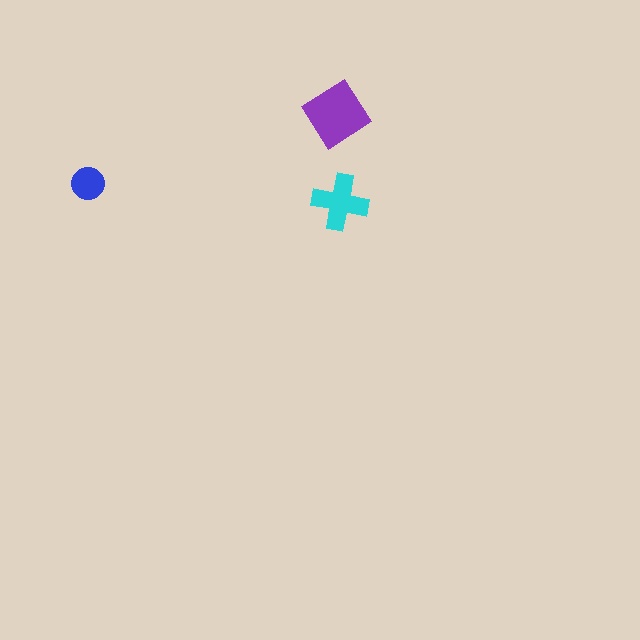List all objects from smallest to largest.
The blue circle, the cyan cross, the purple diamond.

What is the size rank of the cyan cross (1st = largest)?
2nd.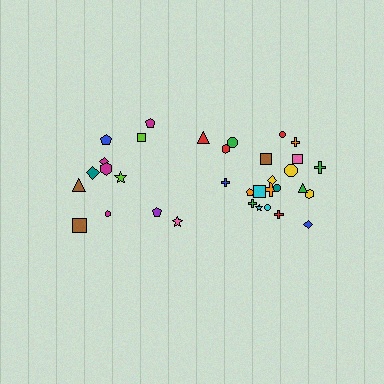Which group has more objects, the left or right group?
The right group.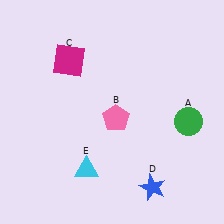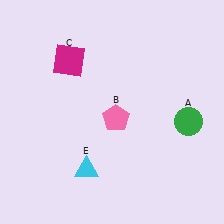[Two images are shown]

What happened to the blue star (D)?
The blue star (D) was removed in Image 2. It was in the bottom-right area of Image 1.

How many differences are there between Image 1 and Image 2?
There is 1 difference between the two images.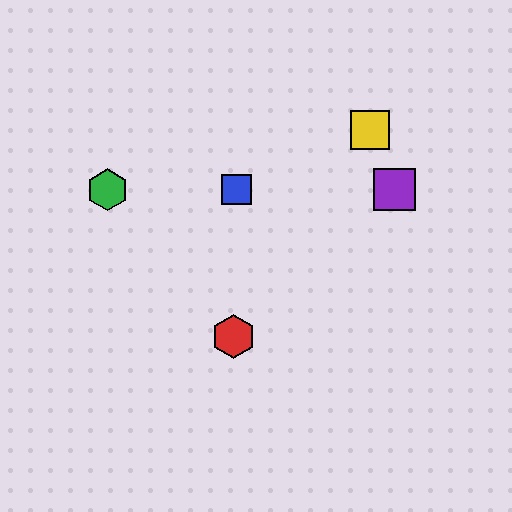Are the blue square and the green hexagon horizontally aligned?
Yes, both are at y≈190.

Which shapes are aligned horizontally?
The blue square, the green hexagon, the purple square are aligned horizontally.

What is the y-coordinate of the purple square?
The purple square is at y≈190.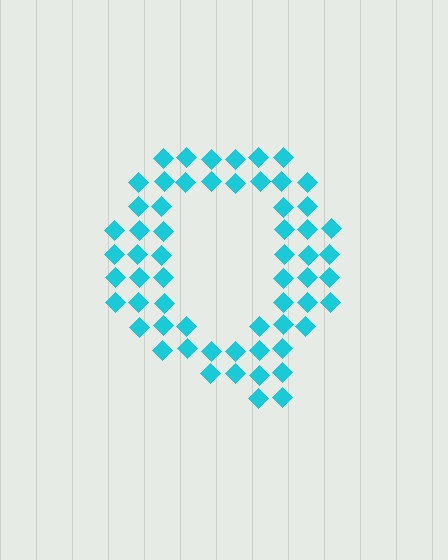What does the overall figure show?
The overall figure shows the letter Q.